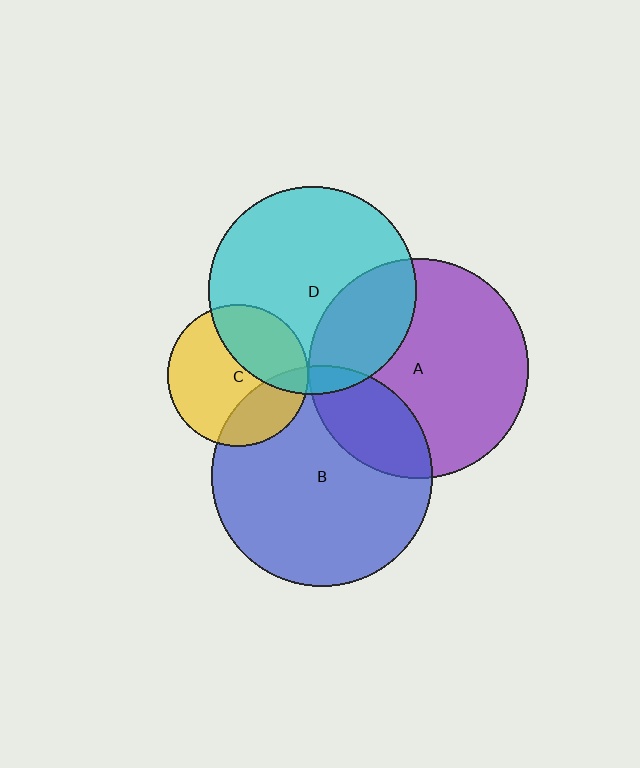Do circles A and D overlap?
Yes.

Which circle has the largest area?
Circle B (blue).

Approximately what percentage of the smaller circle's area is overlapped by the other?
Approximately 30%.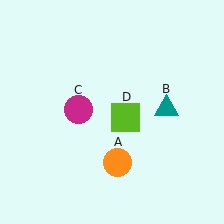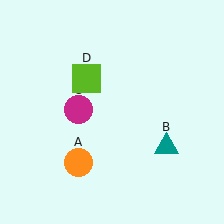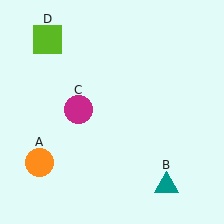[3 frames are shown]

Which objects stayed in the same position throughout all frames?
Magenta circle (object C) remained stationary.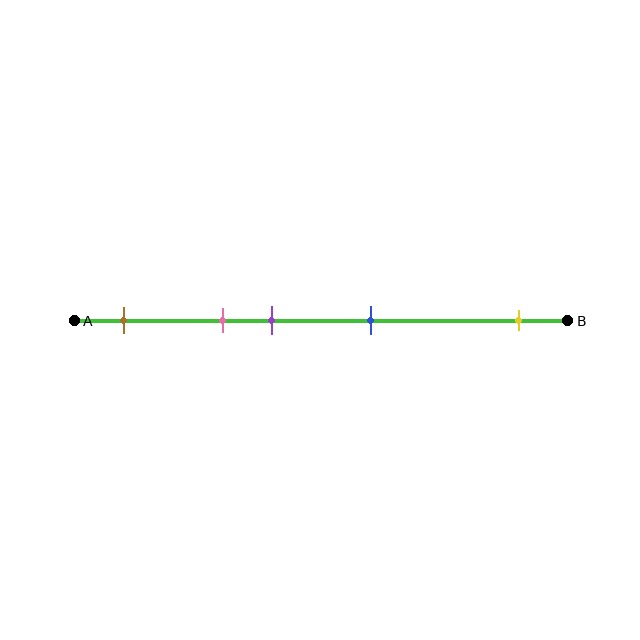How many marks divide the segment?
There are 5 marks dividing the segment.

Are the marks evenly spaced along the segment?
No, the marks are not evenly spaced.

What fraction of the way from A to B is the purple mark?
The purple mark is approximately 40% (0.4) of the way from A to B.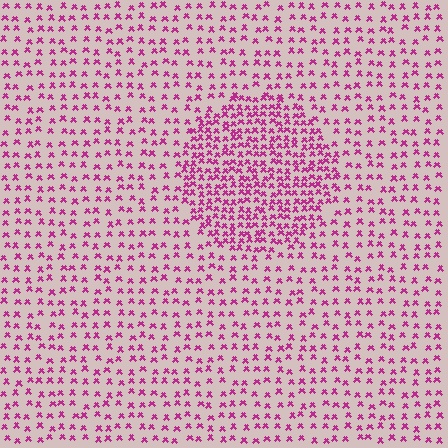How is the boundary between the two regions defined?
The boundary is defined by a change in element density (approximately 2.1x ratio). All elements are the same color, size, and shape.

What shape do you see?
I see a circle.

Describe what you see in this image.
The image contains small magenta elements arranged at two different densities. A circle-shaped region is visible where the elements are more densely packed than the surrounding area.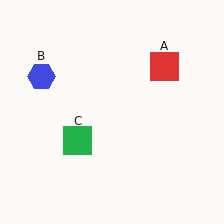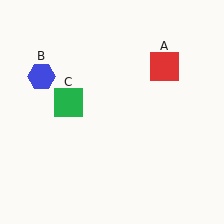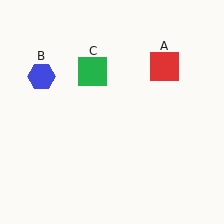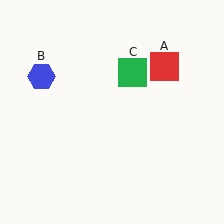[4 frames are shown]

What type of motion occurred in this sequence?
The green square (object C) rotated clockwise around the center of the scene.